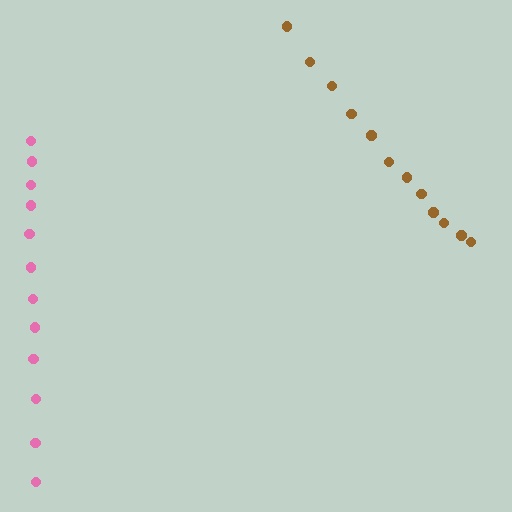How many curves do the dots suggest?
There are 2 distinct paths.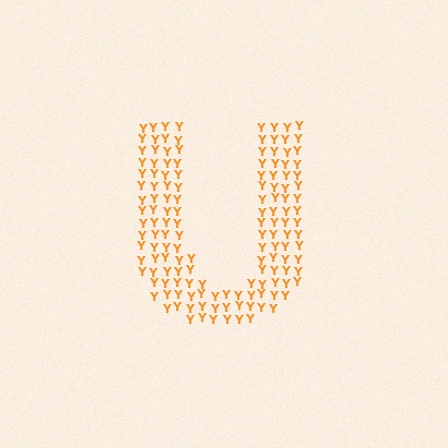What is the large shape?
The large shape is the letter U.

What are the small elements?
The small elements are letter Y's.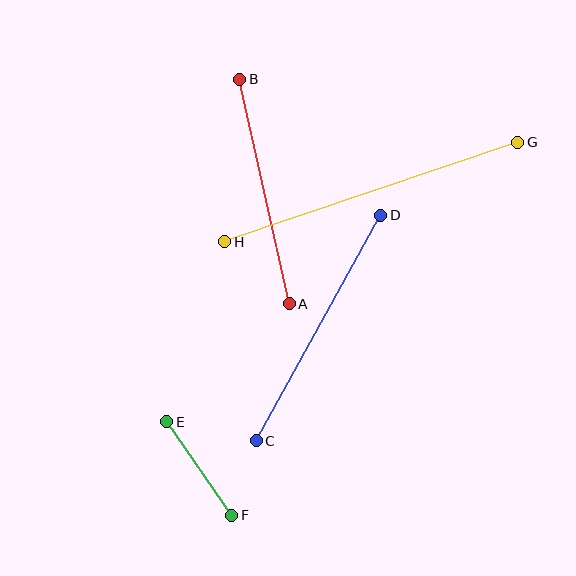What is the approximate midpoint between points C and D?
The midpoint is at approximately (318, 328) pixels.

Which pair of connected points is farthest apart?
Points G and H are farthest apart.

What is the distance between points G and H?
The distance is approximately 310 pixels.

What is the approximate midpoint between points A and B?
The midpoint is at approximately (264, 191) pixels.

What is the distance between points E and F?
The distance is approximately 114 pixels.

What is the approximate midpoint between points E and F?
The midpoint is at approximately (199, 469) pixels.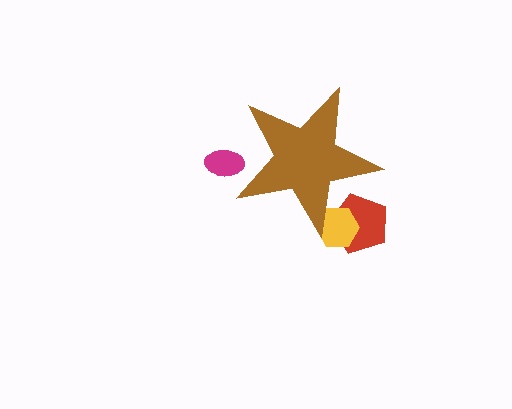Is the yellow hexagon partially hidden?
Yes, the yellow hexagon is partially hidden behind the brown star.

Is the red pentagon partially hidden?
Yes, the red pentagon is partially hidden behind the brown star.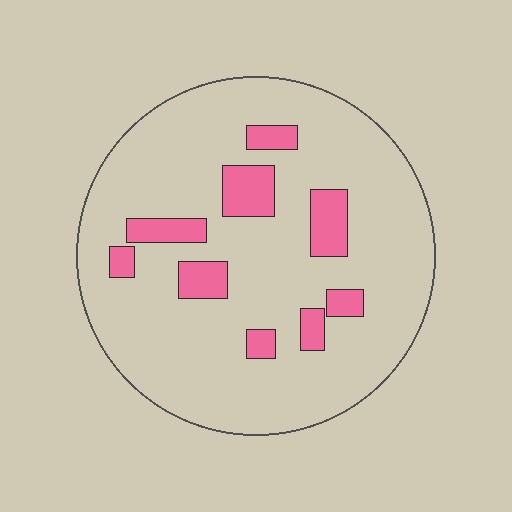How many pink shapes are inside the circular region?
9.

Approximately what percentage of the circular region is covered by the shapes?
Approximately 15%.